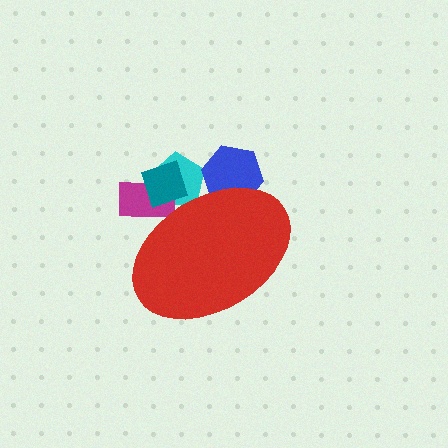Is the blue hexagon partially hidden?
Yes, the blue hexagon is partially hidden behind the red ellipse.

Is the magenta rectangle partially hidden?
Yes, the magenta rectangle is partially hidden behind the red ellipse.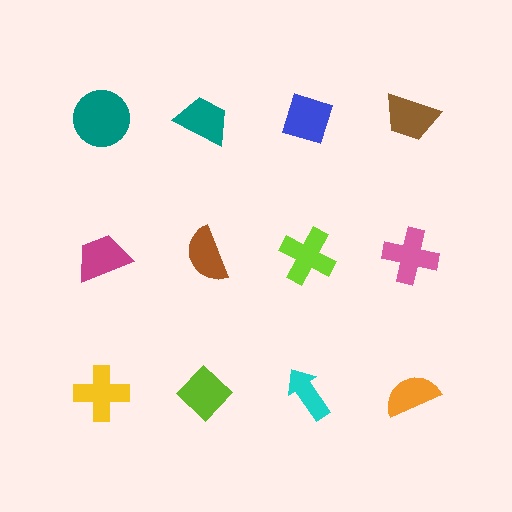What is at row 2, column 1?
A magenta trapezoid.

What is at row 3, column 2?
A lime diamond.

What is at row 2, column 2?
A brown semicircle.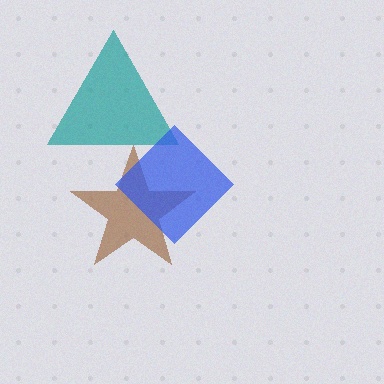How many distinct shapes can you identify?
There are 3 distinct shapes: a teal triangle, a brown star, a blue diamond.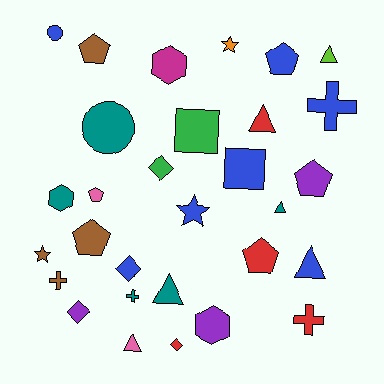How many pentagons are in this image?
There are 6 pentagons.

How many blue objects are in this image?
There are 7 blue objects.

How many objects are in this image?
There are 30 objects.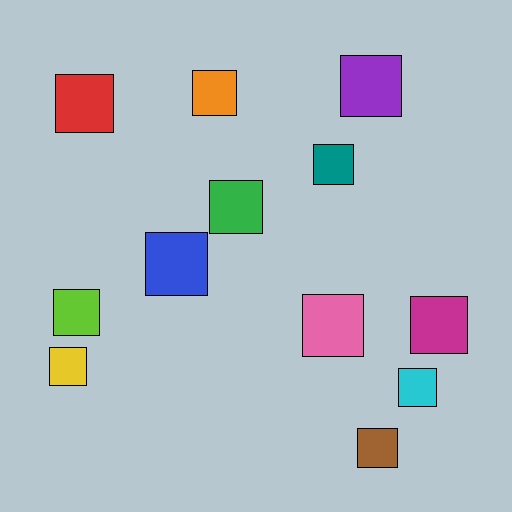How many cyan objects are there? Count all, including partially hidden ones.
There is 1 cyan object.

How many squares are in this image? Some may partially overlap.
There are 12 squares.